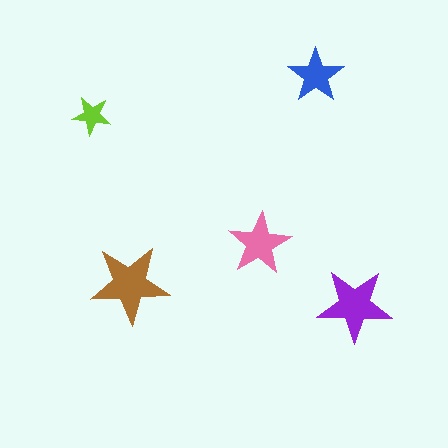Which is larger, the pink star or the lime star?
The pink one.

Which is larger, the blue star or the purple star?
The purple one.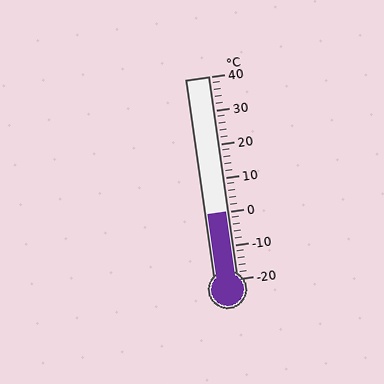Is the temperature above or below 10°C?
The temperature is below 10°C.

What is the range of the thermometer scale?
The thermometer scale ranges from -20°C to 40°C.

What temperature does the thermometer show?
The thermometer shows approximately 0°C.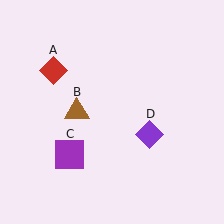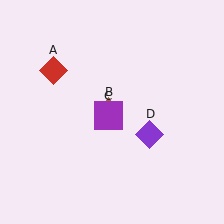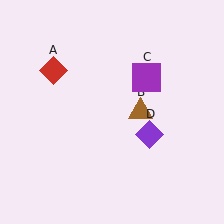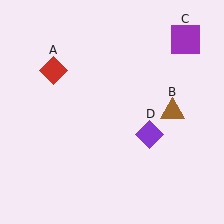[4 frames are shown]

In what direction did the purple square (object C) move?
The purple square (object C) moved up and to the right.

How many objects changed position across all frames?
2 objects changed position: brown triangle (object B), purple square (object C).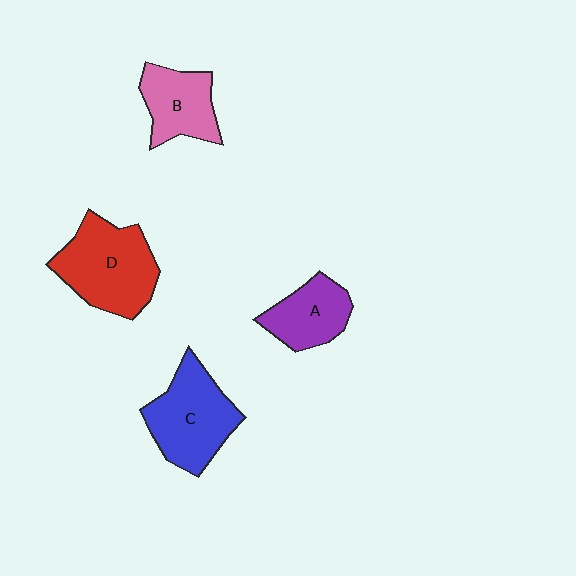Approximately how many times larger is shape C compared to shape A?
Approximately 1.5 times.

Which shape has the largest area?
Shape D (red).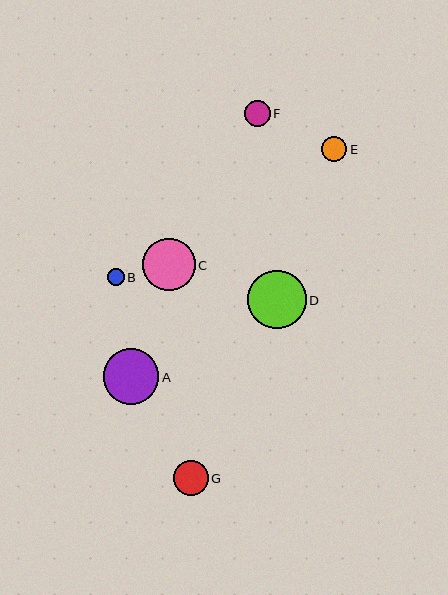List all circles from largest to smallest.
From largest to smallest: D, A, C, G, F, E, B.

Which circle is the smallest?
Circle B is the smallest with a size of approximately 17 pixels.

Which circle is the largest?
Circle D is the largest with a size of approximately 58 pixels.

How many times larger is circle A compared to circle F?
Circle A is approximately 2.1 times the size of circle F.